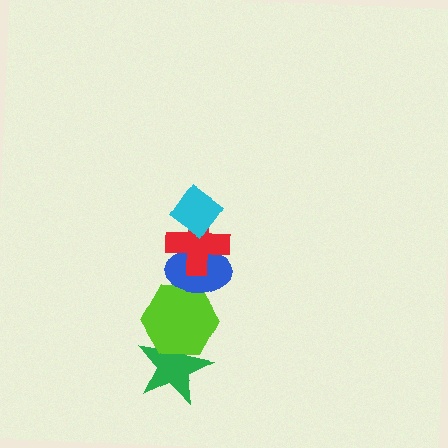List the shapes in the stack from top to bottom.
From top to bottom: the cyan diamond, the red cross, the blue ellipse, the lime hexagon, the green star.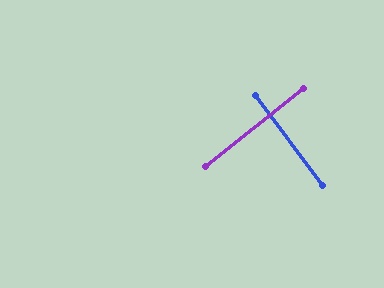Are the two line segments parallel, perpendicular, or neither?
Perpendicular — they meet at approximately 88°.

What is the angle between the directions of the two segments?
Approximately 88 degrees.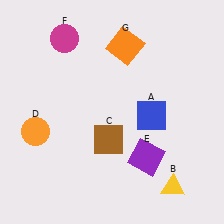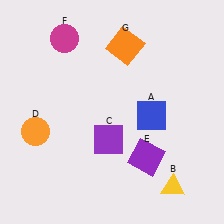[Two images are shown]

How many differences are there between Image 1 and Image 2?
There is 1 difference between the two images.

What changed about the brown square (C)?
In Image 1, C is brown. In Image 2, it changed to purple.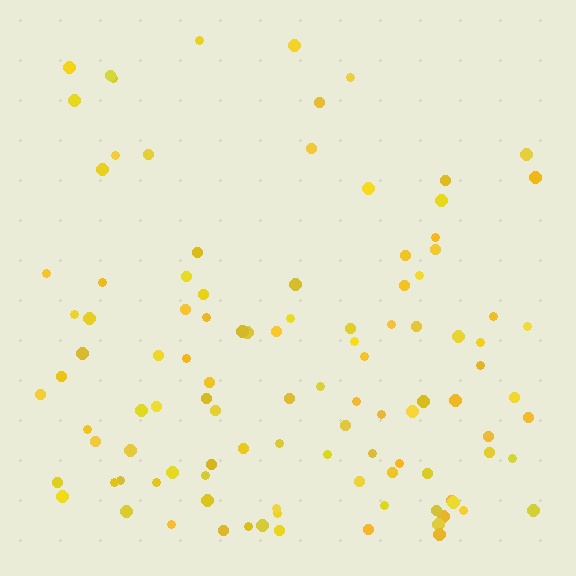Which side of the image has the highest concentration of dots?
The bottom.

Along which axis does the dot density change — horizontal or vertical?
Vertical.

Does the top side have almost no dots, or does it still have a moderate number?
Still a moderate number, just noticeably fewer than the bottom.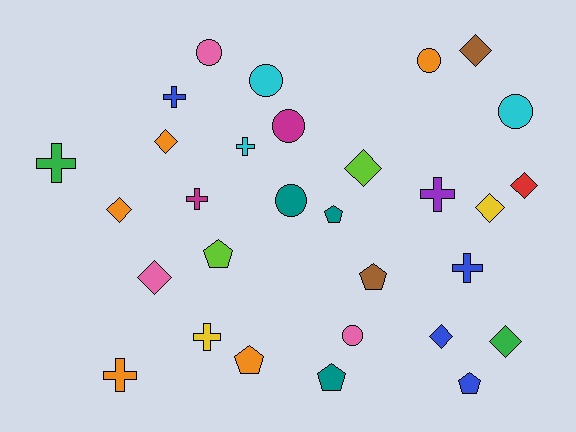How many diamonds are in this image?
There are 9 diamonds.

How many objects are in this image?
There are 30 objects.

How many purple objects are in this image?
There is 1 purple object.